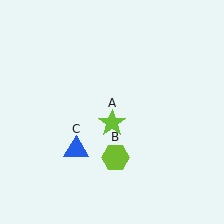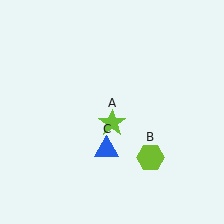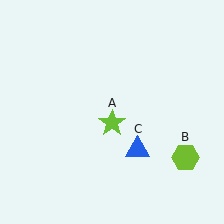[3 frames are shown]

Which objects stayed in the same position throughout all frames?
Lime star (object A) remained stationary.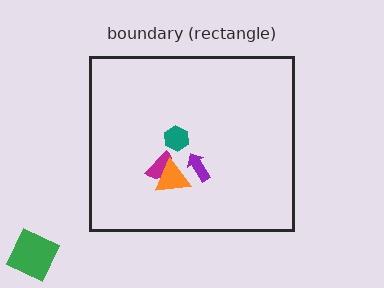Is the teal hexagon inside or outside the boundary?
Inside.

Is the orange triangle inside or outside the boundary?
Inside.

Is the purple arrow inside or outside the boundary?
Inside.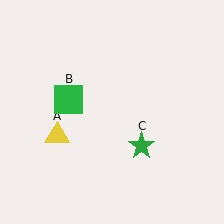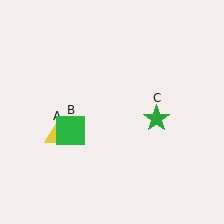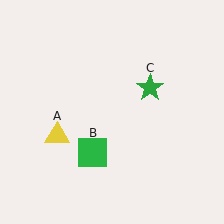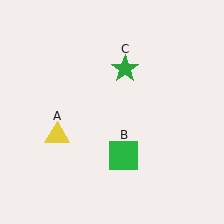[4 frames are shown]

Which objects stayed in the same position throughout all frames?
Yellow triangle (object A) remained stationary.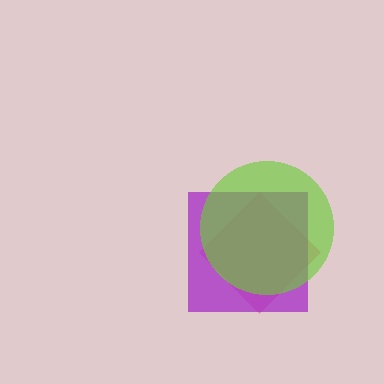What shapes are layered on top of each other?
The layered shapes are: a pink diamond, a purple square, a lime circle.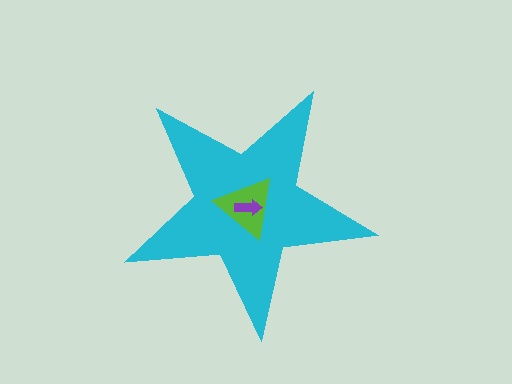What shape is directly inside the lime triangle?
The purple arrow.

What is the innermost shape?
The purple arrow.